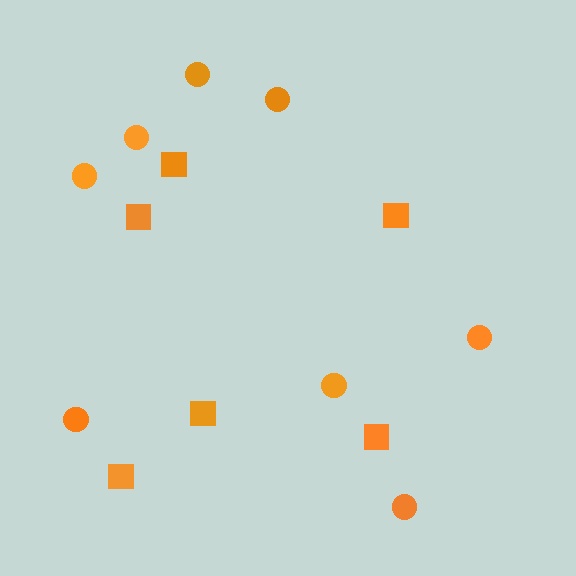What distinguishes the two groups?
There are 2 groups: one group of squares (6) and one group of circles (8).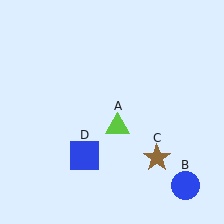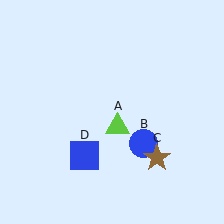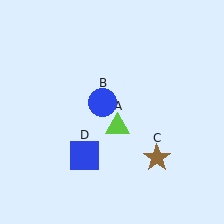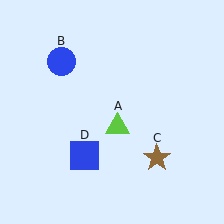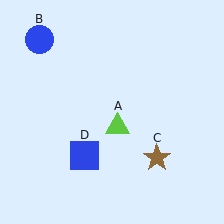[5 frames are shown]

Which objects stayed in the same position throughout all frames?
Lime triangle (object A) and brown star (object C) and blue square (object D) remained stationary.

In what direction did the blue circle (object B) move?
The blue circle (object B) moved up and to the left.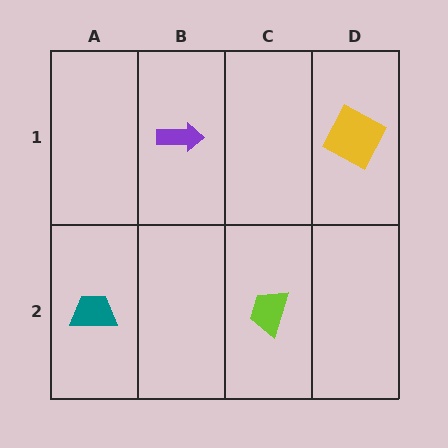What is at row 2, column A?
A teal trapezoid.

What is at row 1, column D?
A yellow square.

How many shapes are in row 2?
2 shapes.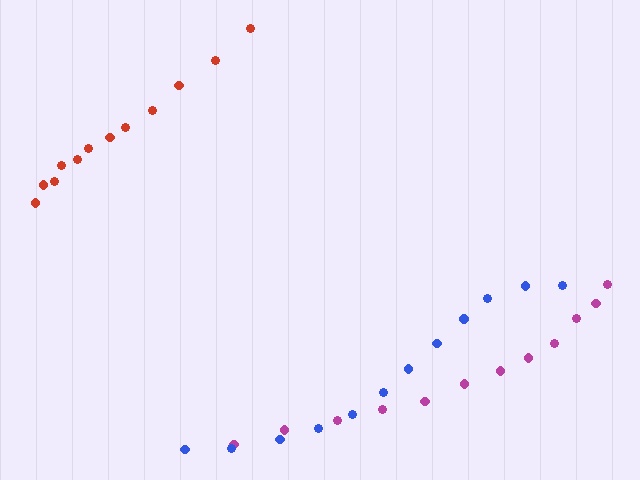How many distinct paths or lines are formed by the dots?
There are 3 distinct paths.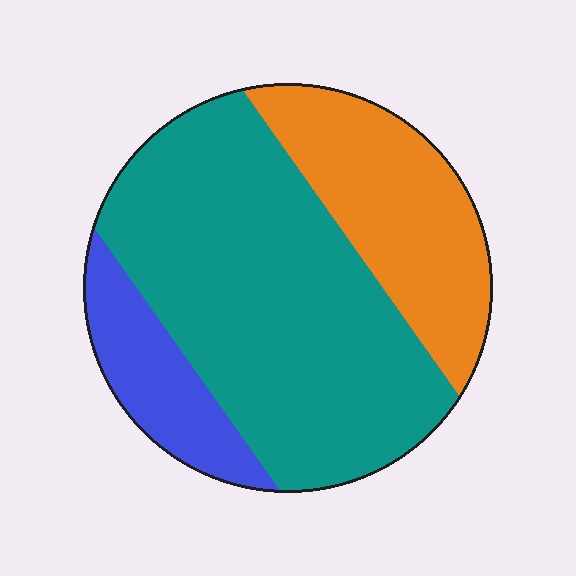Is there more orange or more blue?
Orange.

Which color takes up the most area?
Teal, at roughly 60%.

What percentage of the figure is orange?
Orange takes up about one quarter (1/4) of the figure.